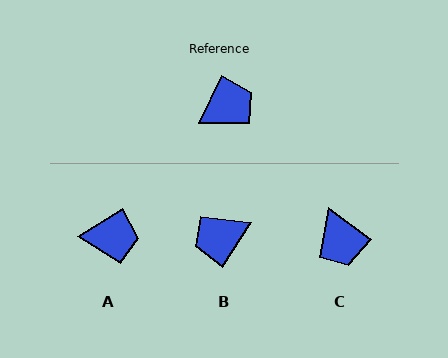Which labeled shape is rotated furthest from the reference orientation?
B, about 174 degrees away.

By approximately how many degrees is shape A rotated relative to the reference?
Approximately 32 degrees clockwise.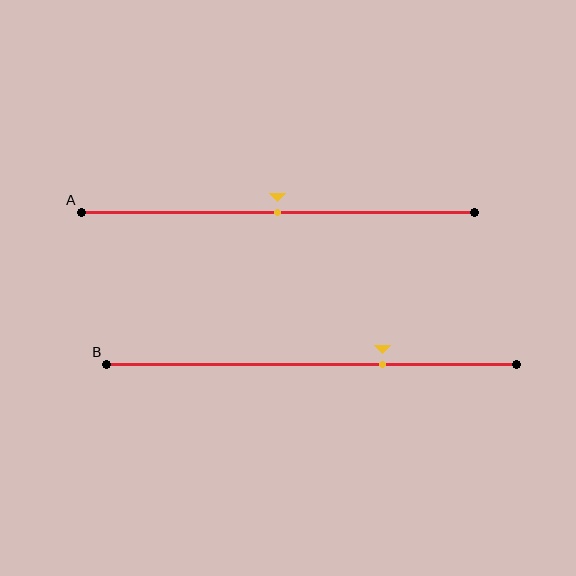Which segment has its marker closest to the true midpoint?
Segment A has its marker closest to the true midpoint.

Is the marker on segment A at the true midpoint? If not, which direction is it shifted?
Yes, the marker on segment A is at the true midpoint.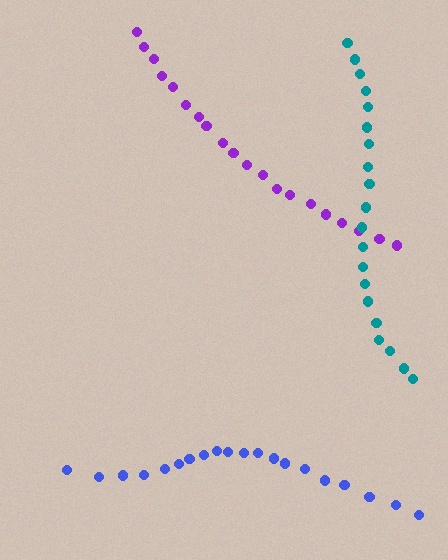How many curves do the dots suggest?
There are 3 distinct paths.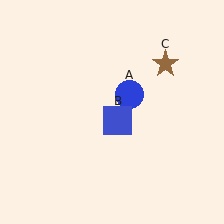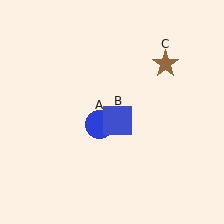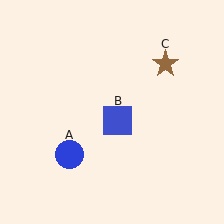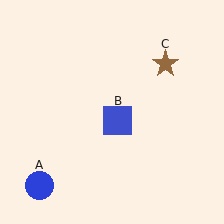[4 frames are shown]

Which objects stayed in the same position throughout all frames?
Blue square (object B) and brown star (object C) remained stationary.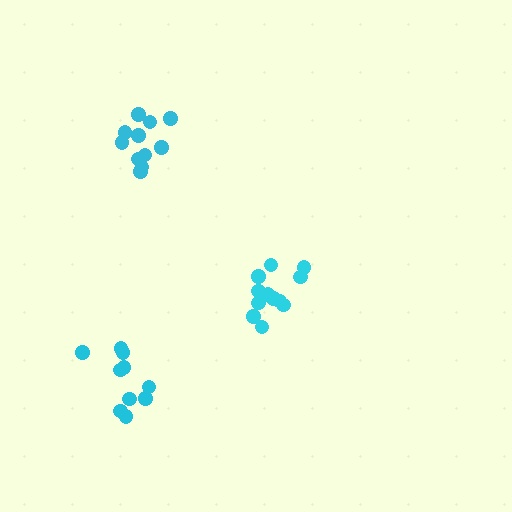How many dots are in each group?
Group 1: 10 dots, Group 2: 11 dots, Group 3: 12 dots (33 total).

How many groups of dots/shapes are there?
There are 3 groups.